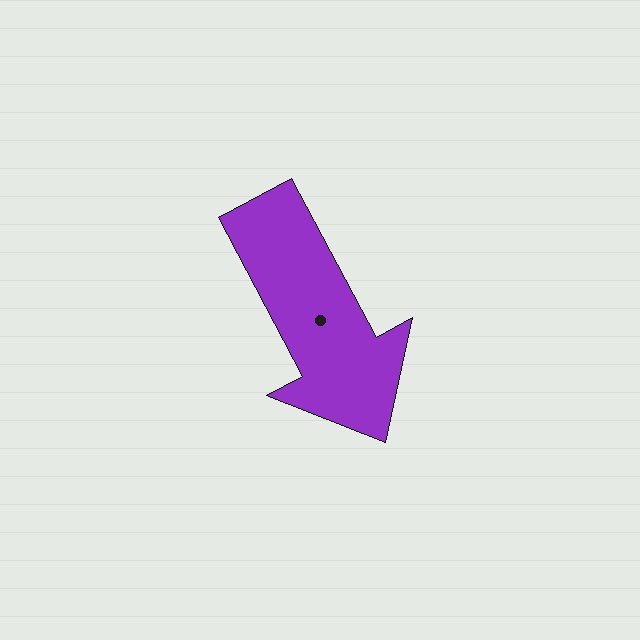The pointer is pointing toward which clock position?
Roughly 5 o'clock.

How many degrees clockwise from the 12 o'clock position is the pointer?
Approximately 152 degrees.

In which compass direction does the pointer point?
Southeast.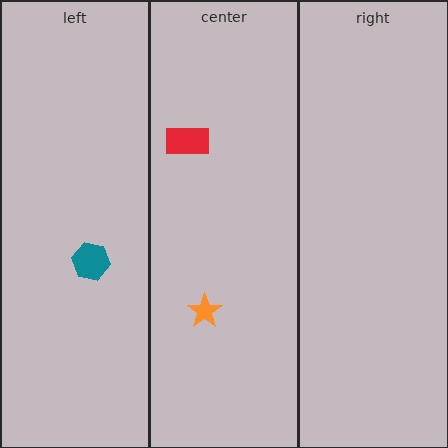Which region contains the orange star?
The center region.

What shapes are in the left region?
The teal hexagon.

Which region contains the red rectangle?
The center region.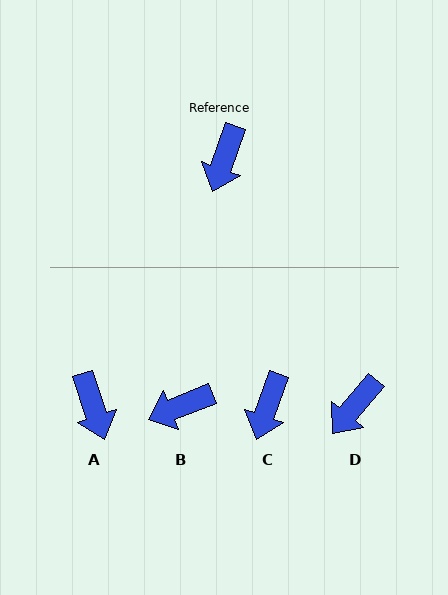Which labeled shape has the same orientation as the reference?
C.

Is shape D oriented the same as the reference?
No, it is off by about 20 degrees.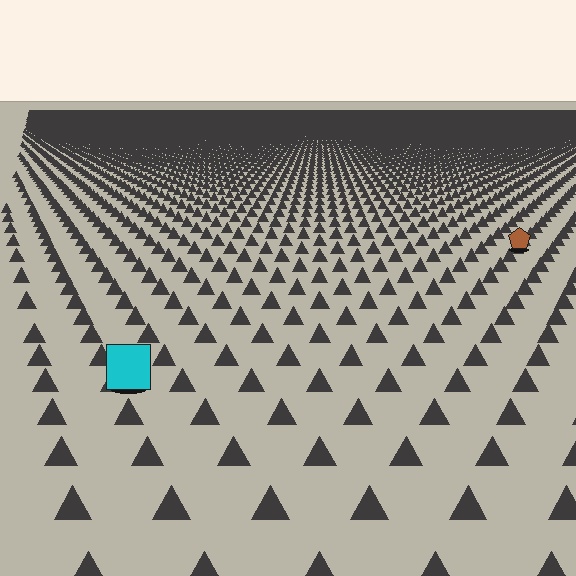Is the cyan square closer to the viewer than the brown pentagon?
Yes. The cyan square is closer — you can tell from the texture gradient: the ground texture is coarser near it.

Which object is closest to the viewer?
The cyan square is closest. The texture marks near it are larger and more spread out.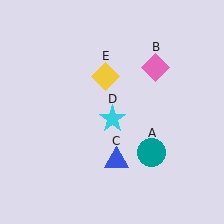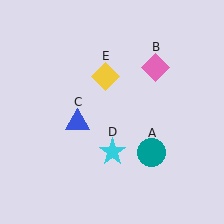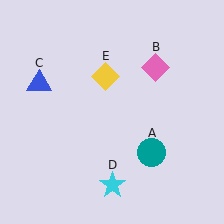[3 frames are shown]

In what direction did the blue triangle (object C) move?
The blue triangle (object C) moved up and to the left.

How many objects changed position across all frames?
2 objects changed position: blue triangle (object C), cyan star (object D).